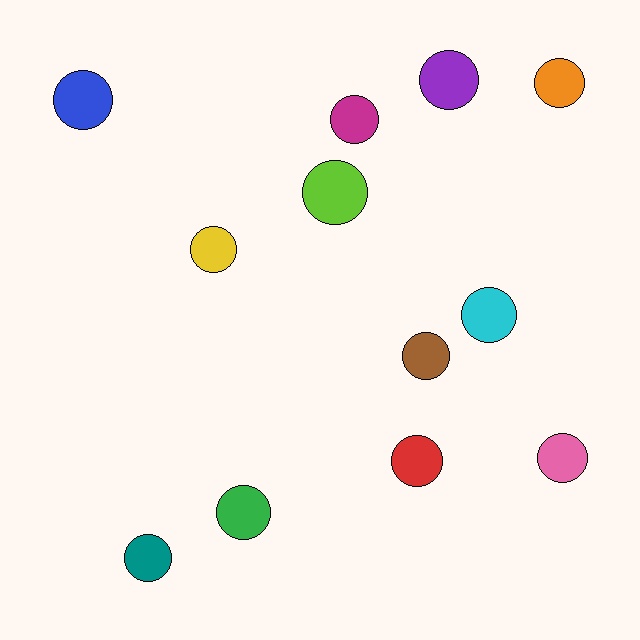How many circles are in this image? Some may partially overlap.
There are 12 circles.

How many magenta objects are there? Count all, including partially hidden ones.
There is 1 magenta object.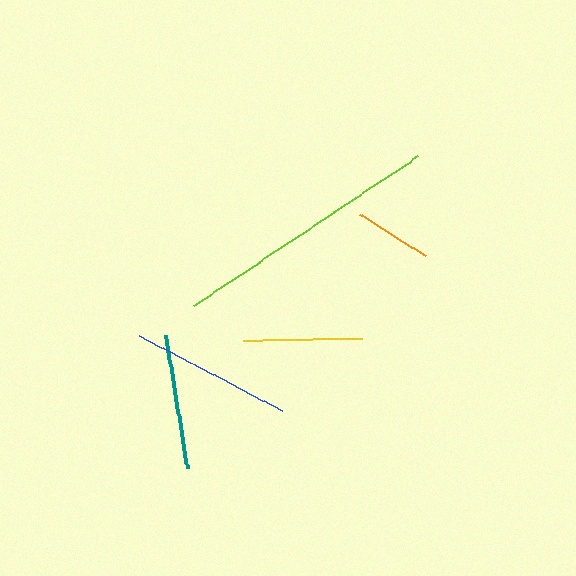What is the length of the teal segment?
The teal segment is approximately 135 pixels long.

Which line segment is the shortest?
The orange line is the shortest at approximately 79 pixels.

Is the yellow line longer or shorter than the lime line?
The lime line is longer than the yellow line.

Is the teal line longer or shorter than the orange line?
The teal line is longer than the orange line.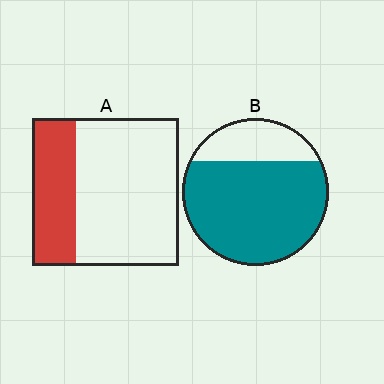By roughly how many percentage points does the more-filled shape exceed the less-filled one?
By roughly 45 percentage points (B over A).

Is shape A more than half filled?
No.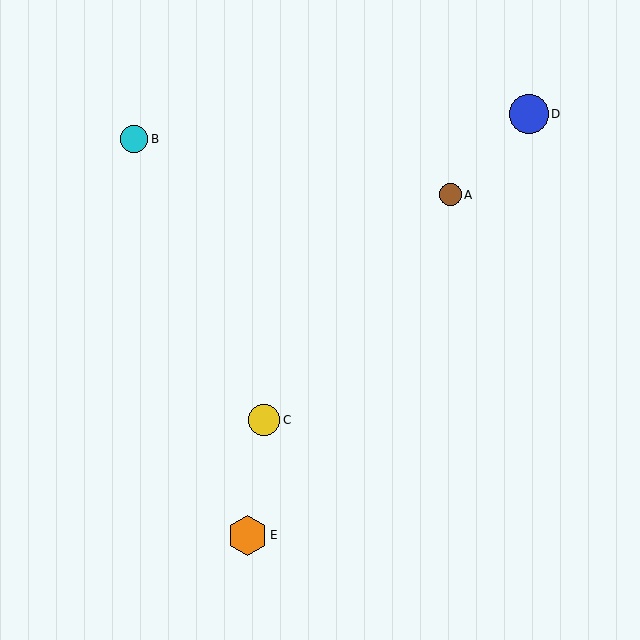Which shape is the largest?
The orange hexagon (labeled E) is the largest.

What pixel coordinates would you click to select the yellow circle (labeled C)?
Click at (264, 420) to select the yellow circle C.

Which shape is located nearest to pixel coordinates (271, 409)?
The yellow circle (labeled C) at (264, 420) is nearest to that location.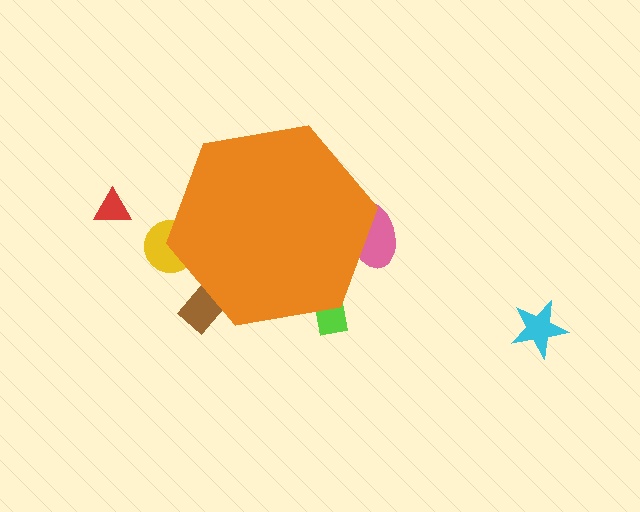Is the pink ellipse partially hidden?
Yes, the pink ellipse is partially hidden behind the orange hexagon.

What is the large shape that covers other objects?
An orange hexagon.